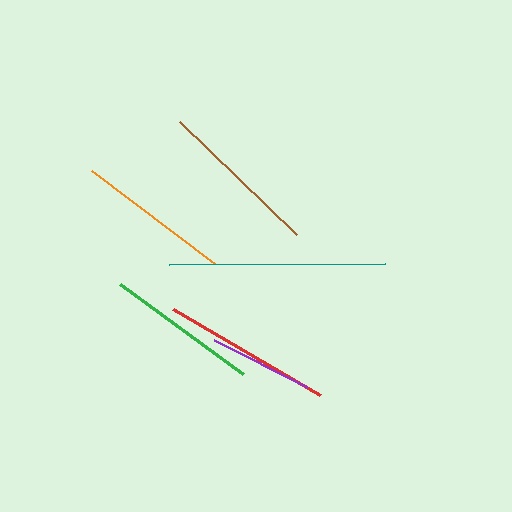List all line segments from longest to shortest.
From longest to shortest: teal, red, brown, orange, green, purple.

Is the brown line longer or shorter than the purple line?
The brown line is longer than the purple line.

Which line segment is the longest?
The teal line is the longest at approximately 216 pixels.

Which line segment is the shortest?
The purple line is the shortest at approximately 105 pixels.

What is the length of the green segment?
The green segment is approximately 152 pixels long.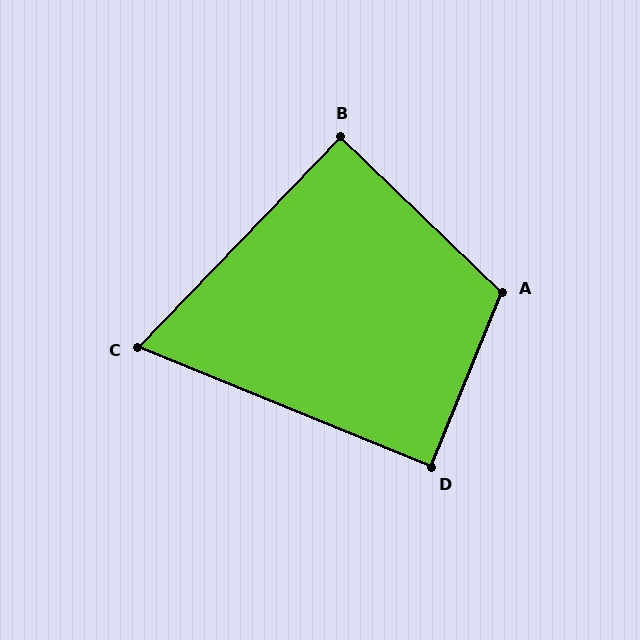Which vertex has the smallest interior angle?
C, at approximately 68 degrees.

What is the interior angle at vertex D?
Approximately 90 degrees (approximately right).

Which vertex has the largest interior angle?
A, at approximately 112 degrees.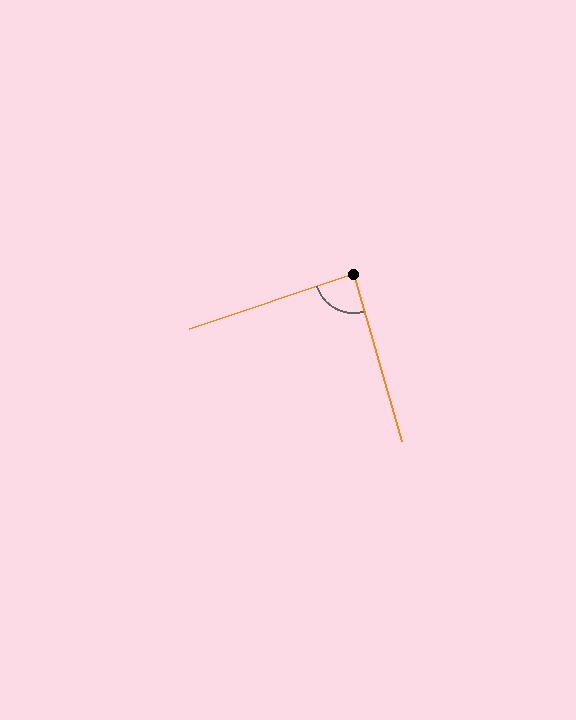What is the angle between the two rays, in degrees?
Approximately 87 degrees.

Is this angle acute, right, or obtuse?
It is approximately a right angle.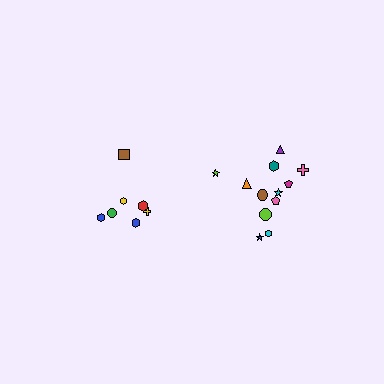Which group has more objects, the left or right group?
The right group.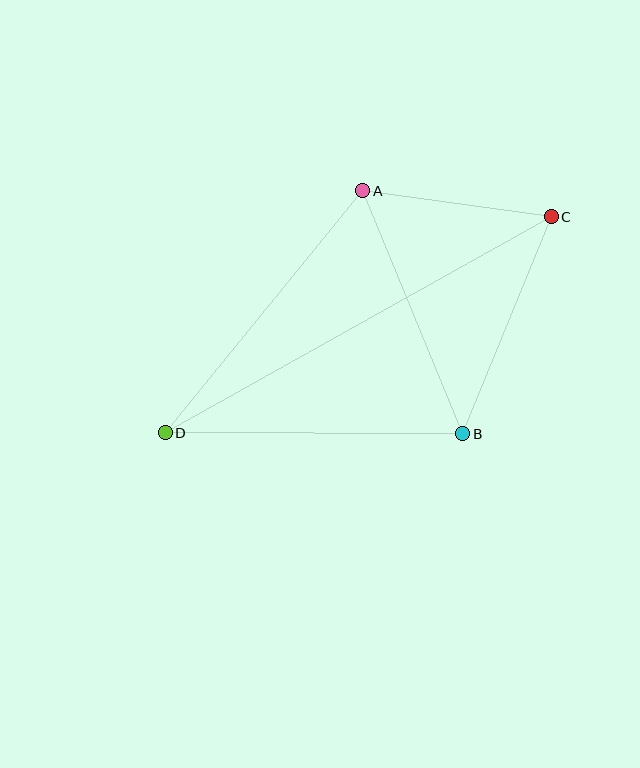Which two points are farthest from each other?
Points C and D are farthest from each other.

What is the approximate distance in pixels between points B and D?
The distance between B and D is approximately 297 pixels.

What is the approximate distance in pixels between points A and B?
The distance between A and B is approximately 263 pixels.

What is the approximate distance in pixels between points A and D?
The distance between A and D is approximately 312 pixels.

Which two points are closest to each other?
Points A and C are closest to each other.